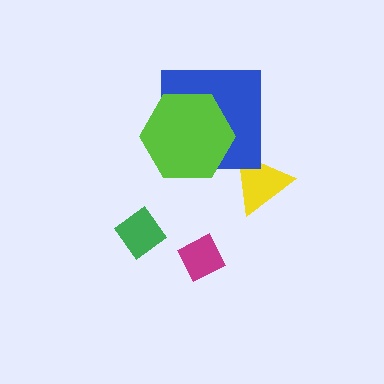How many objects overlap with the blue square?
1 object overlaps with the blue square.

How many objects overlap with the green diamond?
0 objects overlap with the green diamond.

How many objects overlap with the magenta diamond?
0 objects overlap with the magenta diamond.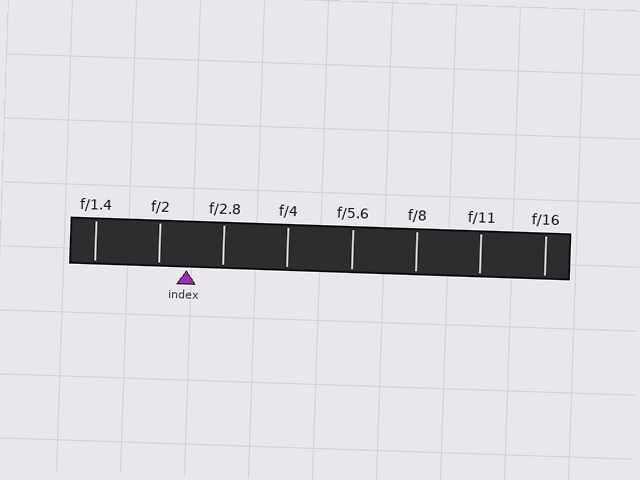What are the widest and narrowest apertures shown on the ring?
The widest aperture shown is f/1.4 and the narrowest is f/16.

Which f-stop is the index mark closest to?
The index mark is closest to f/2.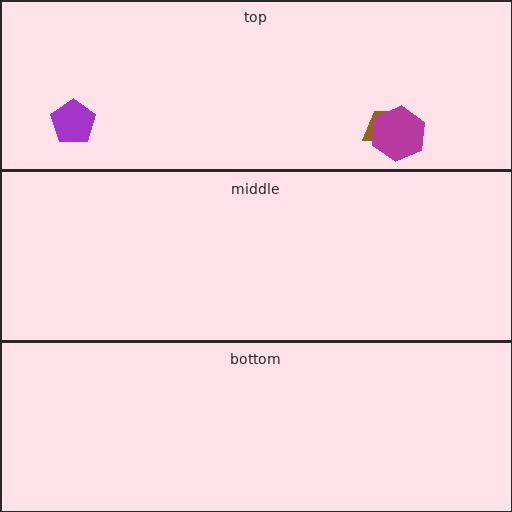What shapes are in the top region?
The brown trapezoid, the purple pentagon, the magenta hexagon.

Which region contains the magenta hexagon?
The top region.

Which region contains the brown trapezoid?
The top region.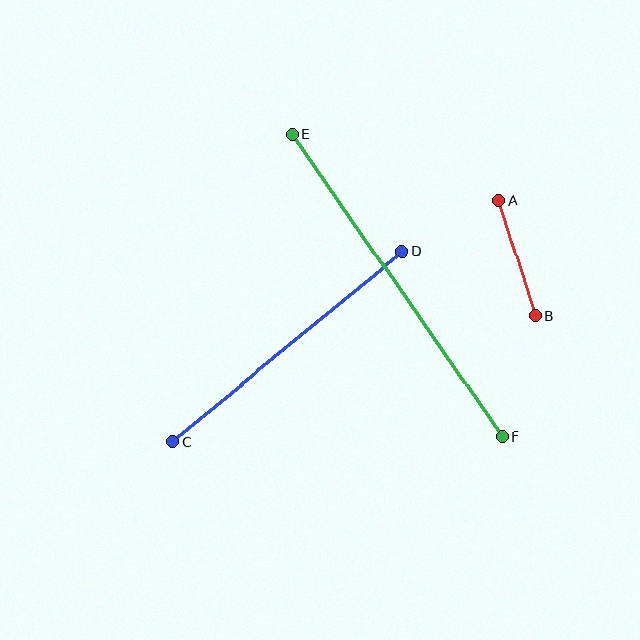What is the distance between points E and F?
The distance is approximately 368 pixels.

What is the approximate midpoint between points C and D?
The midpoint is at approximately (287, 347) pixels.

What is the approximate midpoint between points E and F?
The midpoint is at approximately (397, 286) pixels.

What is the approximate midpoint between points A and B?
The midpoint is at approximately (517, 258) pixels.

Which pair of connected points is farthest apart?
Points E and F are farthest apart.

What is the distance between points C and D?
The distance is approximately 298 pixels.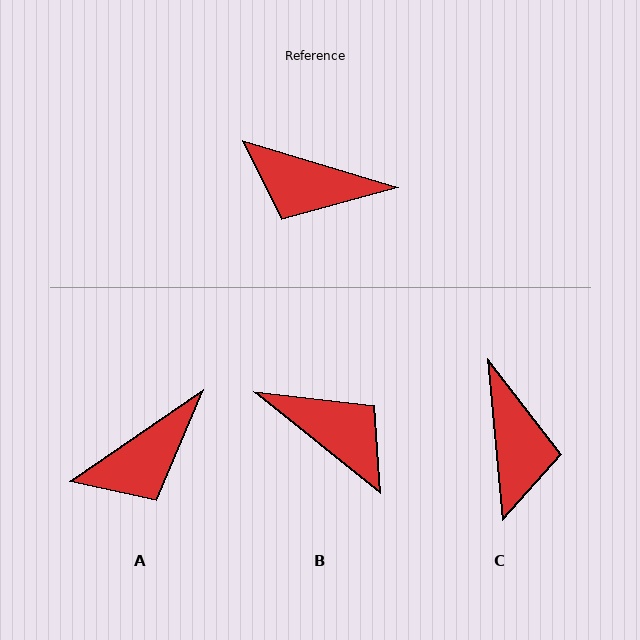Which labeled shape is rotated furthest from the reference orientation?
B, about 158 degrees away.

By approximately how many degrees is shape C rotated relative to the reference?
Approximately 112 degrees counter-clockwise.